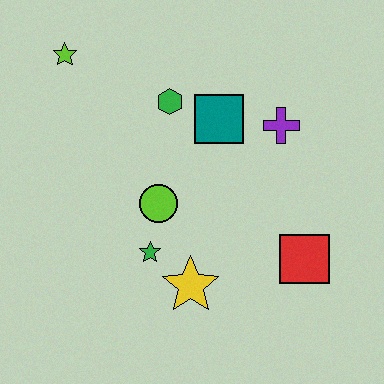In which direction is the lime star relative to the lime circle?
The lime star is above the lime circle.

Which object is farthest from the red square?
The lime star is farthest from the red square.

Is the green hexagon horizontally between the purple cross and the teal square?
No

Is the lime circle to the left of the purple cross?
Yes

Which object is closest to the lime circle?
The green star is closest to the lime circle.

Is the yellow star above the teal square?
No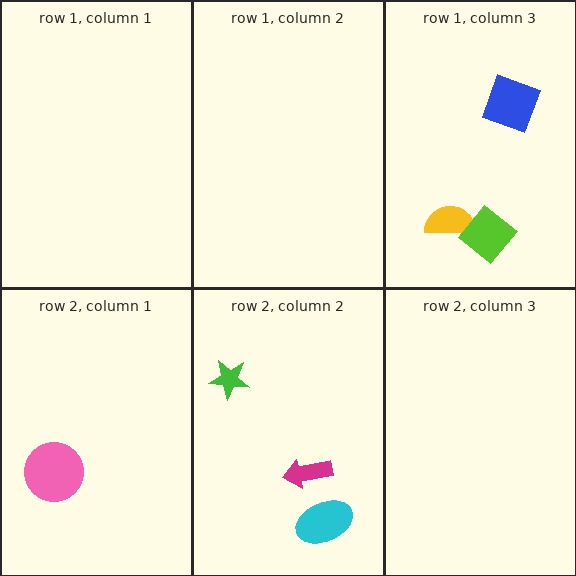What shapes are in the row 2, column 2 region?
The cyan ellipse, the green star, the magenta arrow.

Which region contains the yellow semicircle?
The row 1, column 3 region.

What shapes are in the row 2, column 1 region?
The pink circle.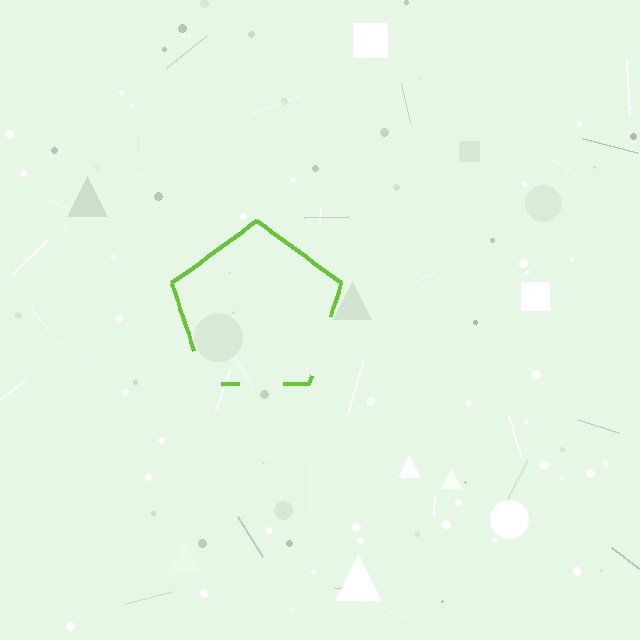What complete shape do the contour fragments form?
The contour fragments form a pentagon.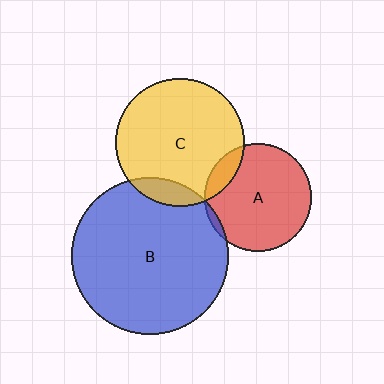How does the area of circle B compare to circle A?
Approximately 2.1 times.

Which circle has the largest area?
Circle B (blue).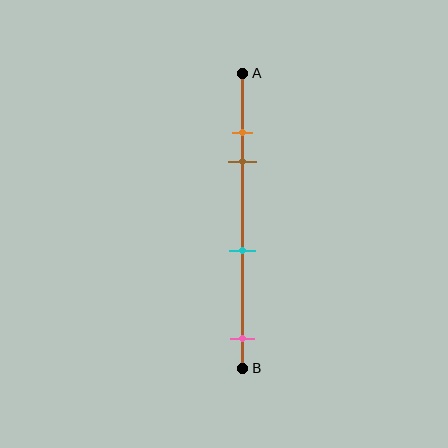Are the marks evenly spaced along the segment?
No, the marks are not evenly spaced.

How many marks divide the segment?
There are 4 marks dividing the segment.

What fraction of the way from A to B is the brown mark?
The brown mark is approximately 30% (0.3) of the way from A to B.